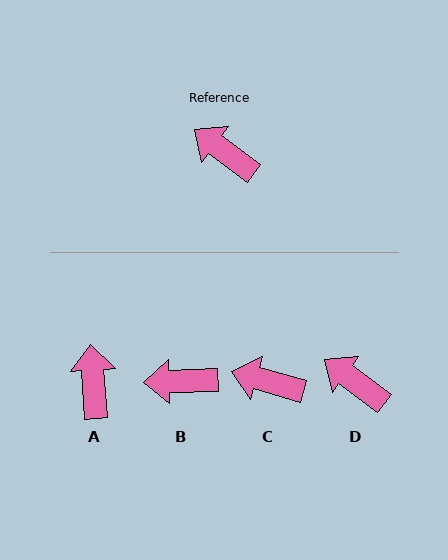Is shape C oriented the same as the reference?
No, it is off by about 21 degrees.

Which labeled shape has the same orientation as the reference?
D.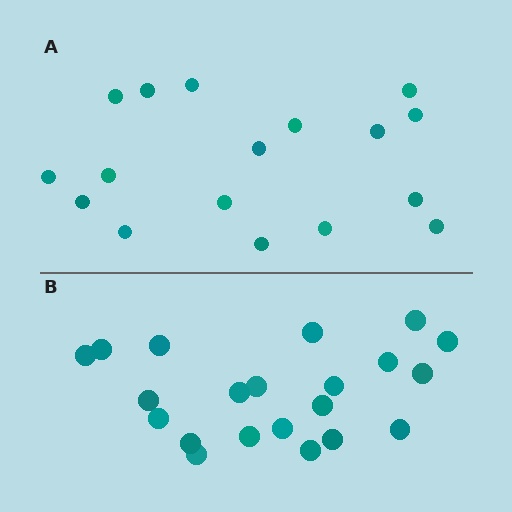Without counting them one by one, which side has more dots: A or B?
Region B (the bottom region) has more dots.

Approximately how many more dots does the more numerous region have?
Region B has about 4 more dots than region A.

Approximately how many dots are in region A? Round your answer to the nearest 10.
About 20 dots. (The exact count is 17, which rounds to 20.)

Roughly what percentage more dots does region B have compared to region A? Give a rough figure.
About 25% more.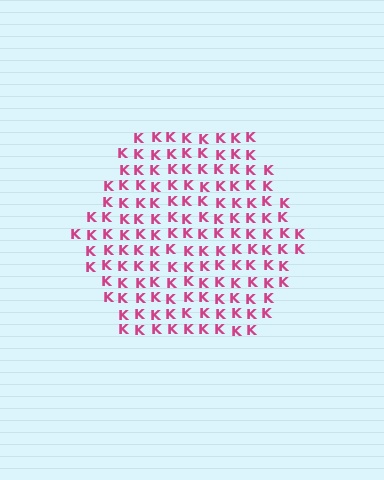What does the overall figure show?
The overall figure shows a hexagon.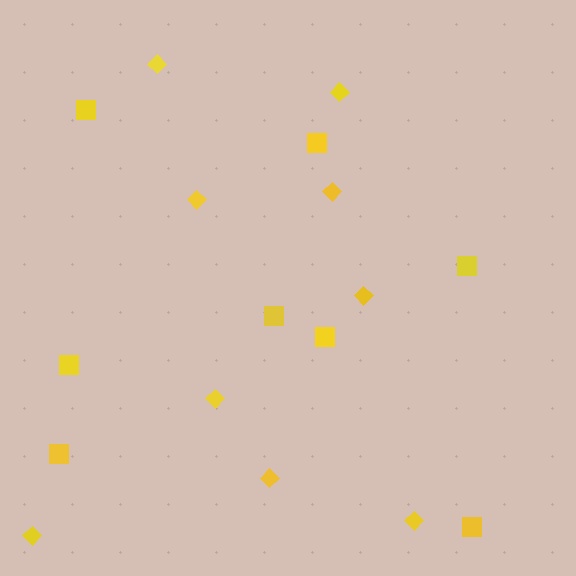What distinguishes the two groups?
There are 2 groups: one group of diamonds (9) and one group of squares (8).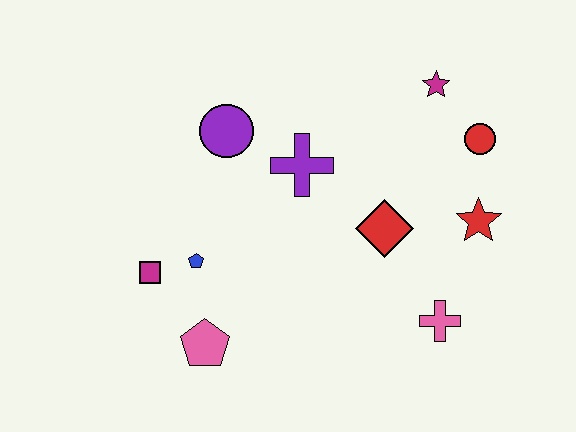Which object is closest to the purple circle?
The purple cross is closest to the purple circle.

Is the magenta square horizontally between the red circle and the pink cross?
No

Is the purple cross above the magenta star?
No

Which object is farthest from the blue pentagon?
The red circle is farthest from the blue pentagon.